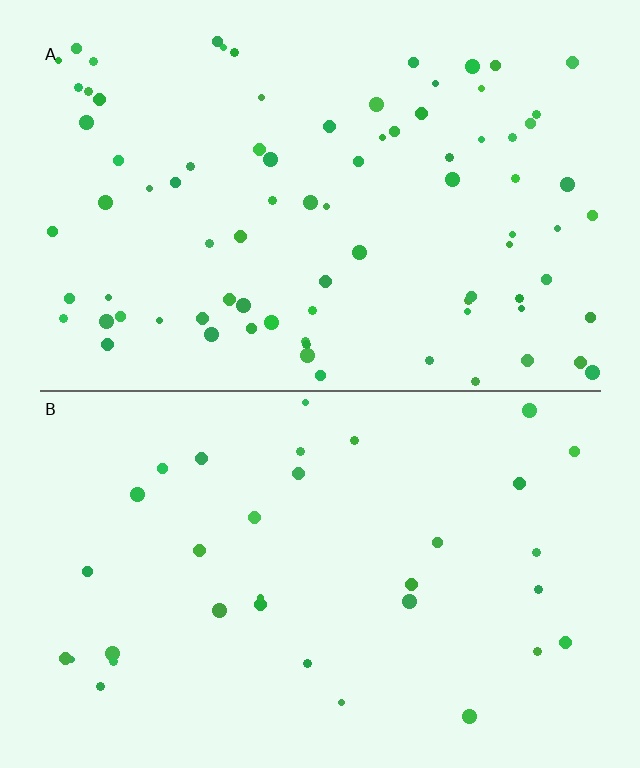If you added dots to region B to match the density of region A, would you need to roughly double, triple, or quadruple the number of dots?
Approximately double.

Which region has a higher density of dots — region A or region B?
A (the top).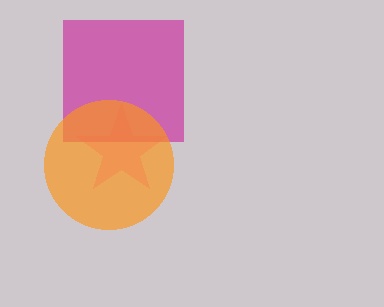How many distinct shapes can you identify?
There are 3 distinct shapes: a pink star, a magenta square, an orange circle.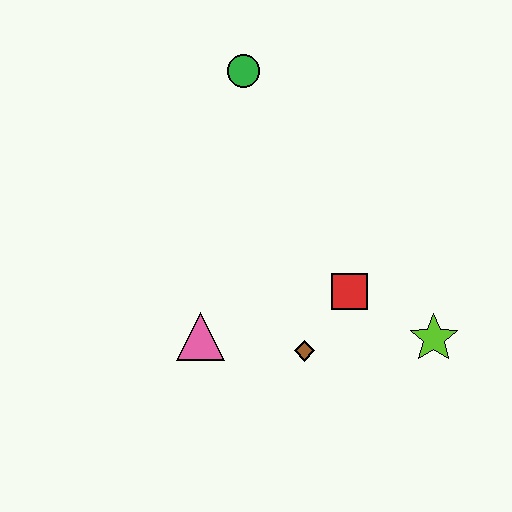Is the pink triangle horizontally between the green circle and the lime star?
No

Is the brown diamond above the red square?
No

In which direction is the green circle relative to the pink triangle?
The green circle is above the pink triangle.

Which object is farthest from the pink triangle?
The green circle is farthest from the pink triangle.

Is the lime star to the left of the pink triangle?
No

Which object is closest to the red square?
The brown diamond is closest to the red square.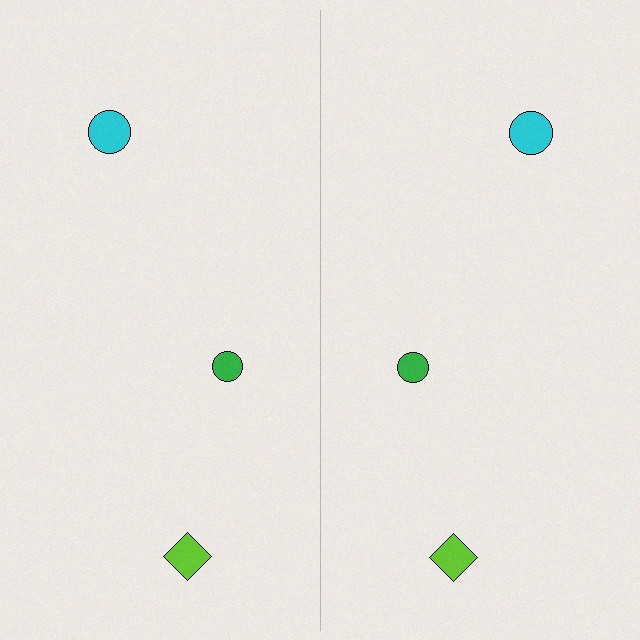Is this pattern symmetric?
Yes, this pattern has bilateral (reflection) symmetry.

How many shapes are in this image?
There are 6 shapes in this image.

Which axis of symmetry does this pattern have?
The pattern has a vertical axis of symmetry running through the center of the image.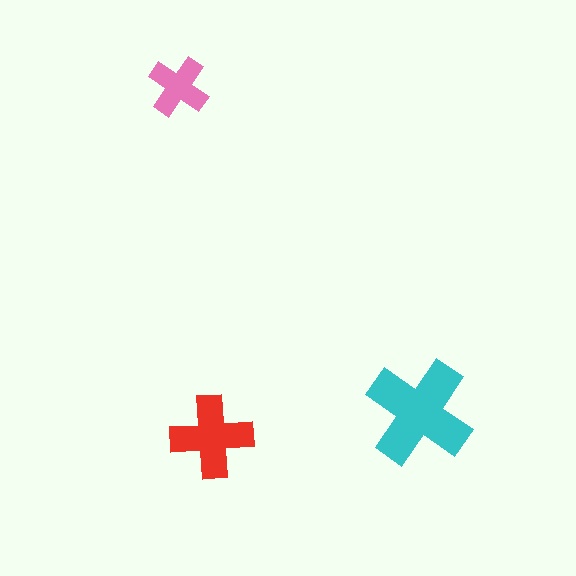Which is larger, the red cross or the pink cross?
The red one.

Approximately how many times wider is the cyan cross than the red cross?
About 1.5 times wider.